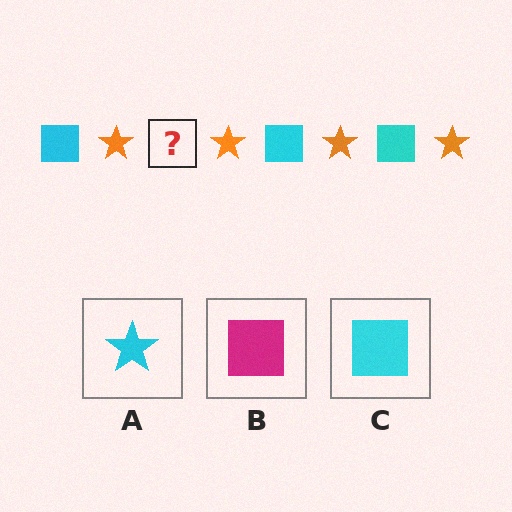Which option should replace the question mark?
Option C.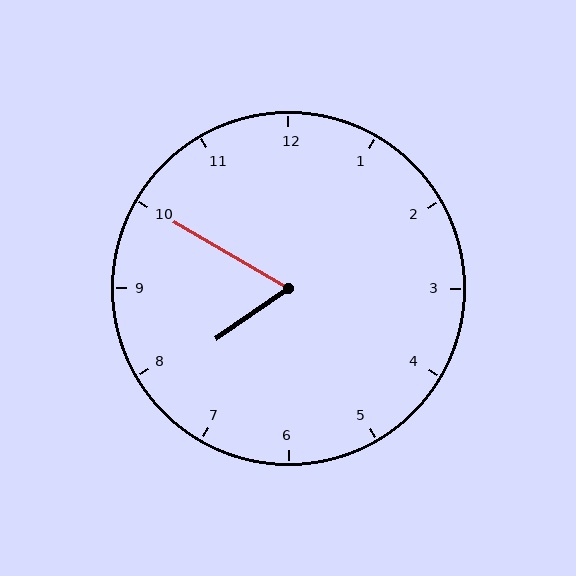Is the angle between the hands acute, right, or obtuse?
It is acute.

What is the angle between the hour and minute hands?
Approximately 65 degrees.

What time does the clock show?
7:50.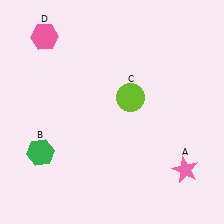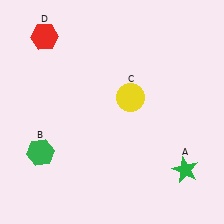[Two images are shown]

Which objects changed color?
A changed from pink to green. C changed from lime to yellow. D changed from pink to red.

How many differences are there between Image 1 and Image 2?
There are 3 differences between the two images.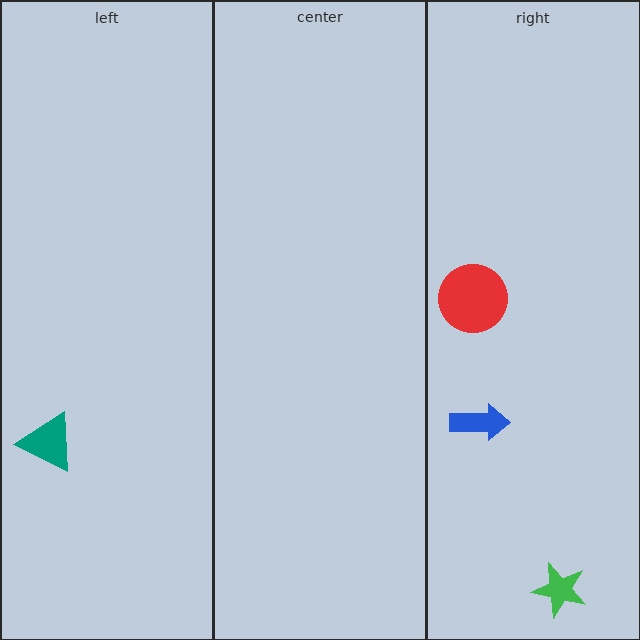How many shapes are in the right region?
3.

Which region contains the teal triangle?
The left region.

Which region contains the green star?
The right region.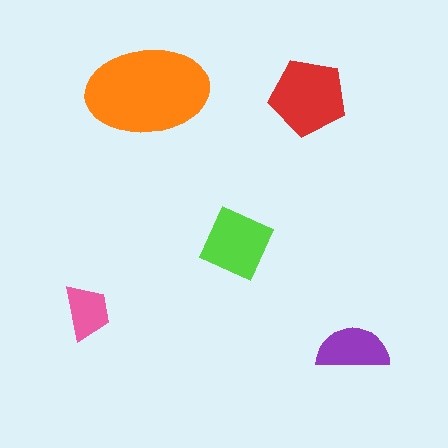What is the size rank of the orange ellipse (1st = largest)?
1st.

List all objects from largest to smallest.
The orange ellipse, the red pentagon, the lime diamond, the purple semicircle, the pink trapezoid.